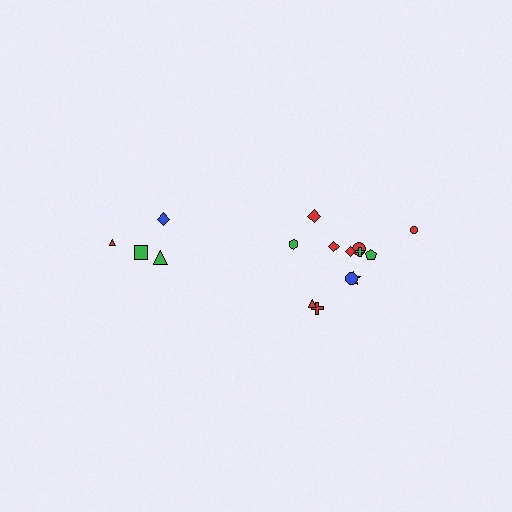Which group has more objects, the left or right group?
The right group.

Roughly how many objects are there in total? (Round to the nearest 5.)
Roughly 15 objects in total.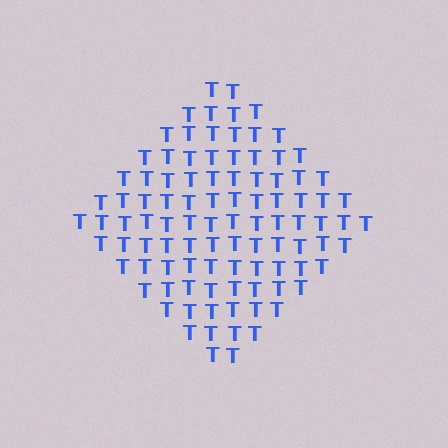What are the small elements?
The small elements are letter T's.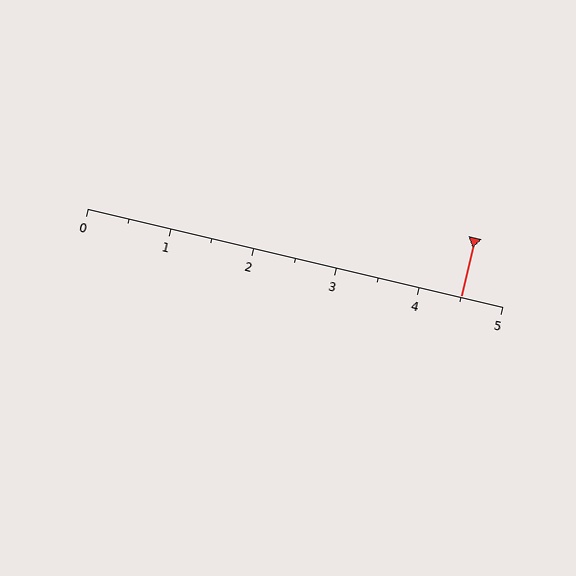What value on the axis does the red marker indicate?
The marker indicates approximately 4.5.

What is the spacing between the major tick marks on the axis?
The major ticks are spaced 1 apart.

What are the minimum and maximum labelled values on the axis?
The axis runs from 0 to 5.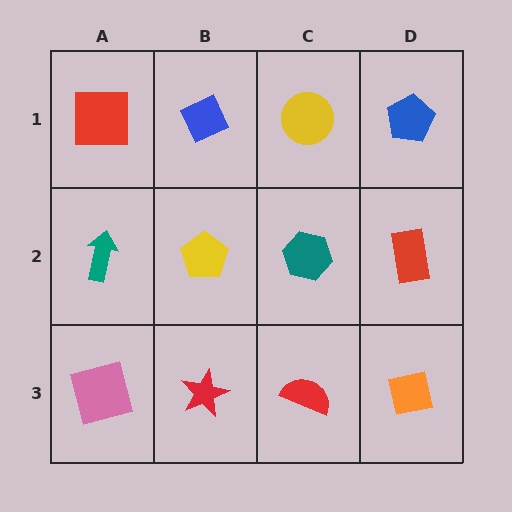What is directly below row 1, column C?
A teal hexagon.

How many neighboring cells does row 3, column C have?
3.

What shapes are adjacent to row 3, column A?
A teal arrow (row 2, column A), a red star (row 3, column B).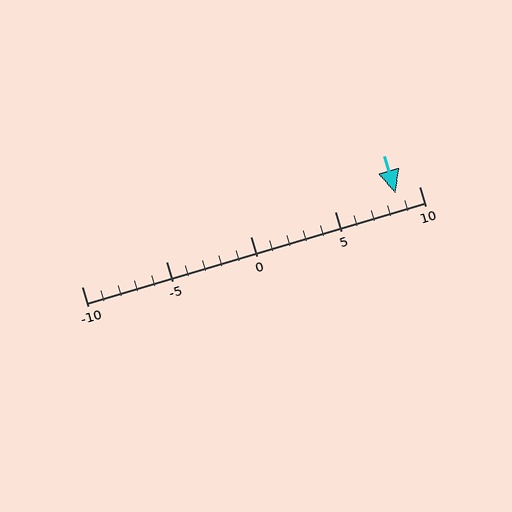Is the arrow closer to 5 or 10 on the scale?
The arrow is closer to 10.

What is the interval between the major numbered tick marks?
The major tick marks are spaced 5 units apart.